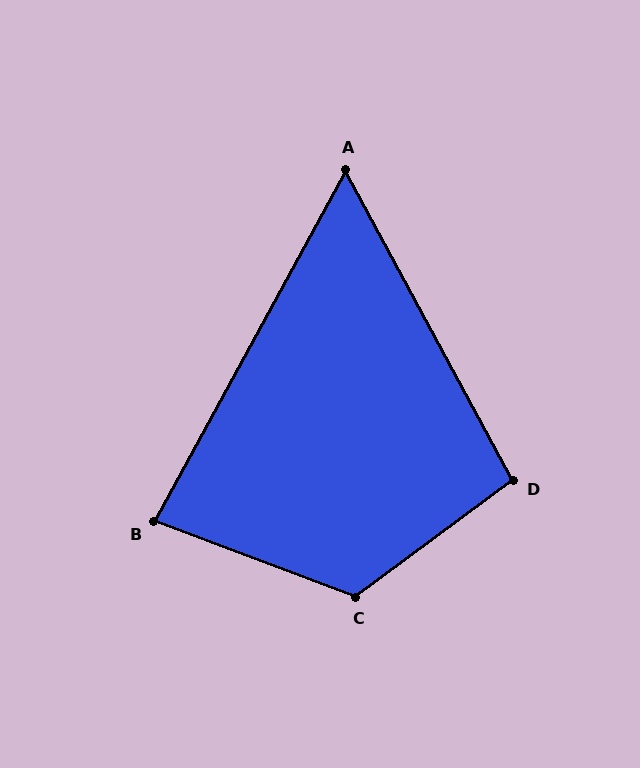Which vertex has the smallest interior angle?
A, at approximately 57 degrees.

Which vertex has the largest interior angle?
C, at approximately 123 degrees.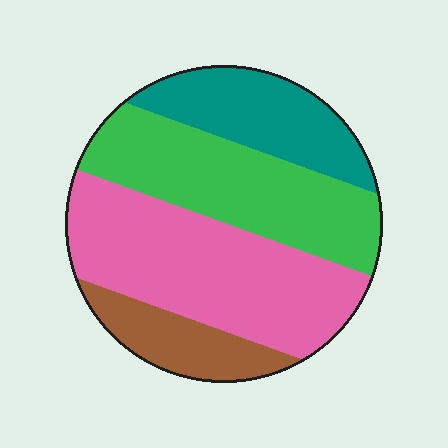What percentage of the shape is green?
Green covers 30% of the shape.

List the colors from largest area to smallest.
From largest to smallest: pink, green, teal, brown.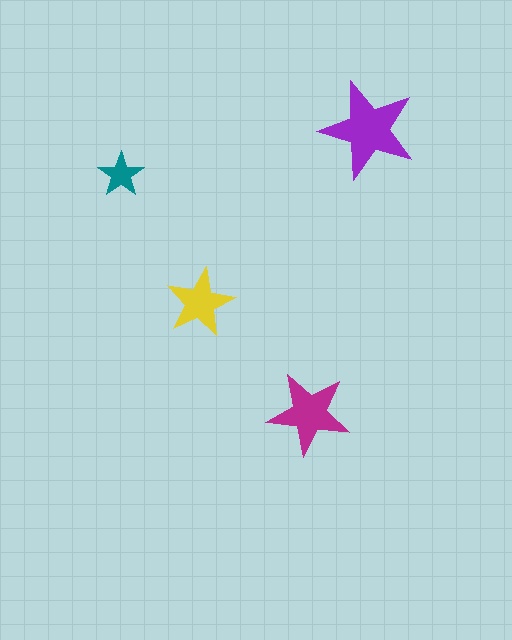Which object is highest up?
The purple star is topmost.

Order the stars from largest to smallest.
the purple one, the magenta one, the yellow one, the teal one.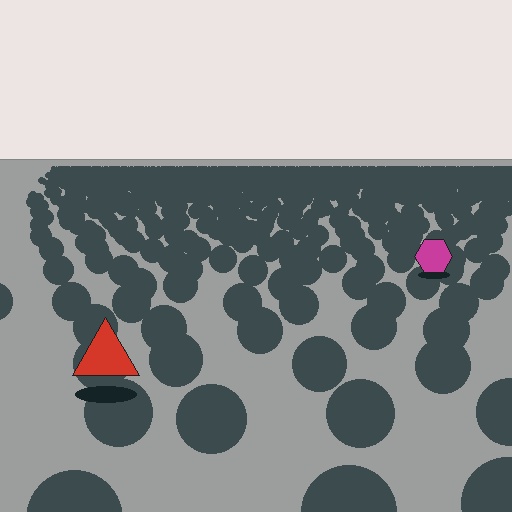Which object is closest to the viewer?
The red triangle is closest. The texture marks near it are larger and more spread out.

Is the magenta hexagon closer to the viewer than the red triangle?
No. The red triangle is closer — you can tell from the texture gradient: the ground texture is coarser near it.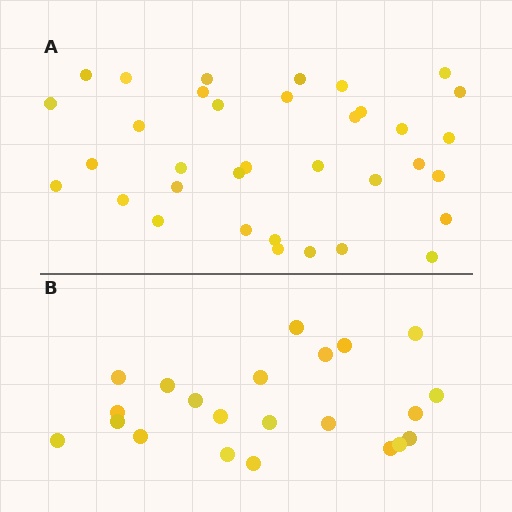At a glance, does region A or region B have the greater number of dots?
Region A (the top region) has more dots.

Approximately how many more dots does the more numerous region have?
Region A has approximately 15 more dots than region B.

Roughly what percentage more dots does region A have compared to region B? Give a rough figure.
About 60% more.